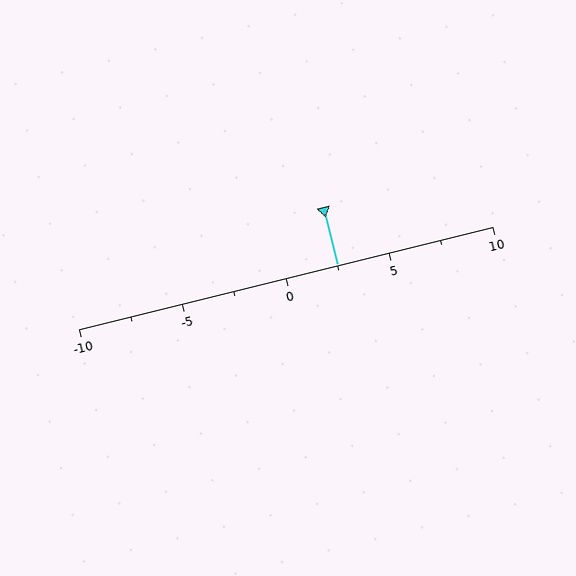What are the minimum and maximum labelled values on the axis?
The axis runs from -10 to 10.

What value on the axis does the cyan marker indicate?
The marker indicates approximately 2.5.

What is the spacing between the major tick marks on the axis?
The major ticks are spaced 5 apart.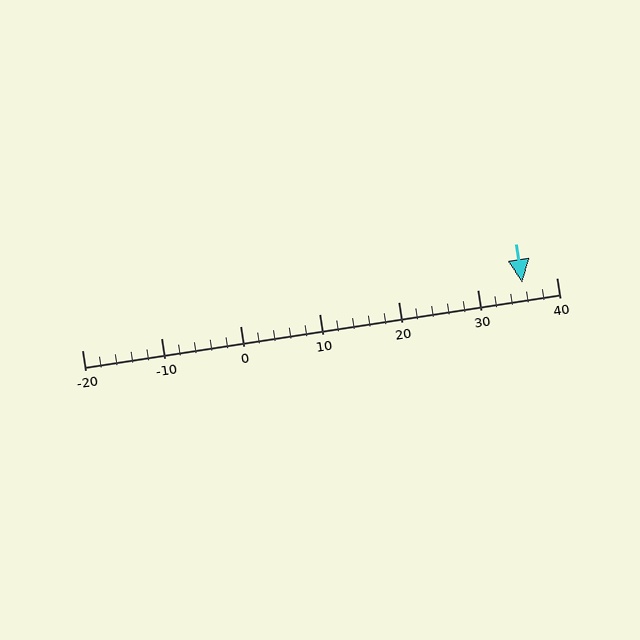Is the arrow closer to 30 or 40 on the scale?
The arrow is closer to 40.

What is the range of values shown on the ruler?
The ruler shows values from -20 to 40.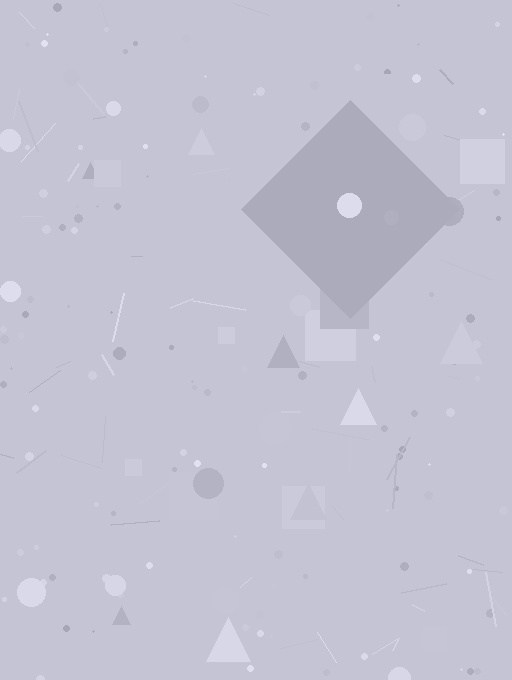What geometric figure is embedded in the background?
A diamond is embedded in the background.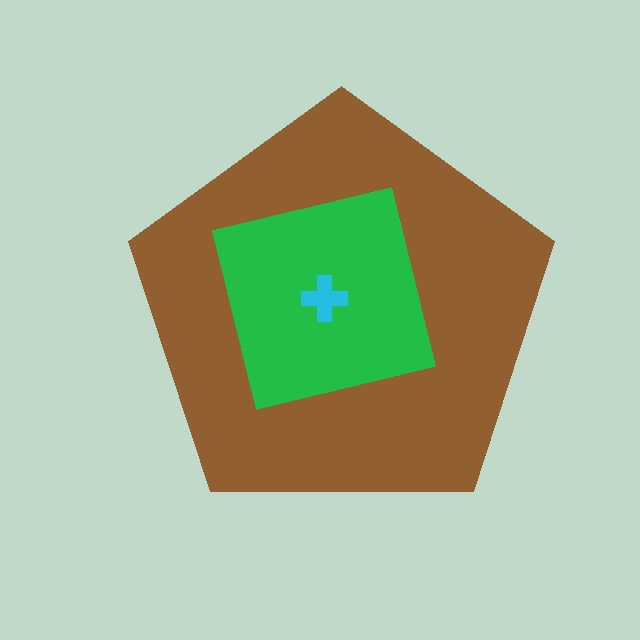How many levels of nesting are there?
3.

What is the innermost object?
The cyan cross.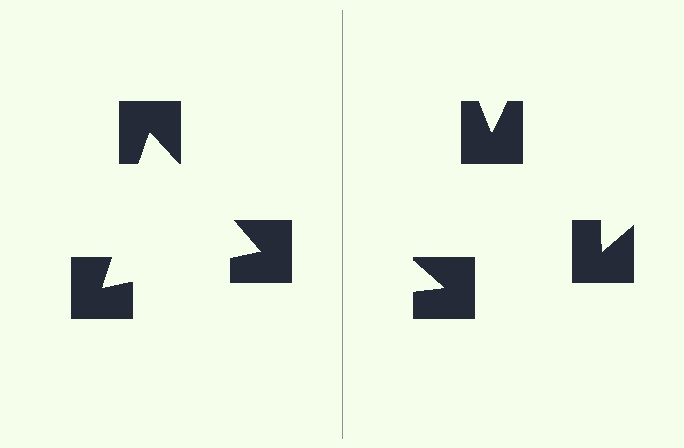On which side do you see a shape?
An illusory triangle appears on the left side. On the right side the wedge cuts are rotated, so no coherent shape forms.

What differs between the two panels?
The notched squares are positioned identically on both sides; only the wedge orientations differ. On the left they align to a triangle; on the right they are misaligned.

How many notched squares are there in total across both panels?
6 — 3 on each side.